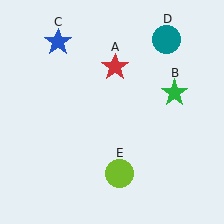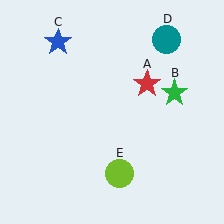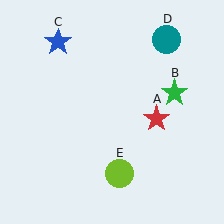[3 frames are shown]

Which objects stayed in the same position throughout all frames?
Green star (object B) and blue star (object C) and teal circle (object D) and lime circle (object E) remained stationary.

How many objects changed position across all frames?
1 object changed position: red star (object A).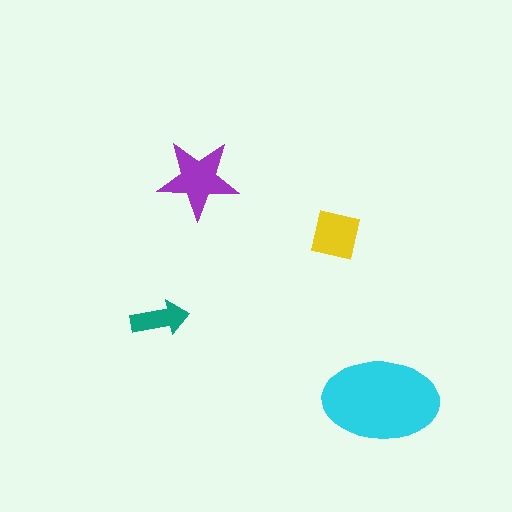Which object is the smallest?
The teal arrow.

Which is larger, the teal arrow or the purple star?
The purple star.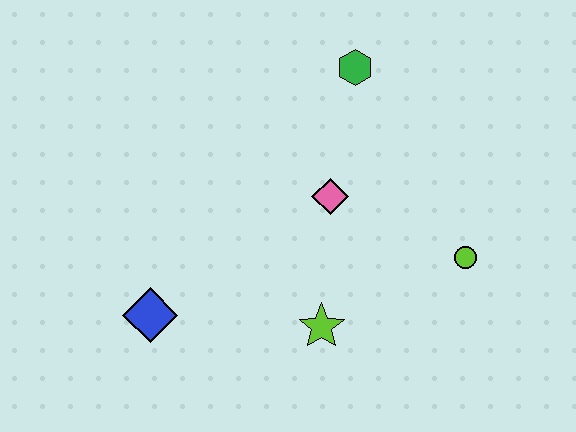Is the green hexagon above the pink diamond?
Yes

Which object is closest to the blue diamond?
The lime star is closest to the blue diamond.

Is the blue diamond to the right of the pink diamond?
No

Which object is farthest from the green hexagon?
The blue diamond is farthest from the green hexagon.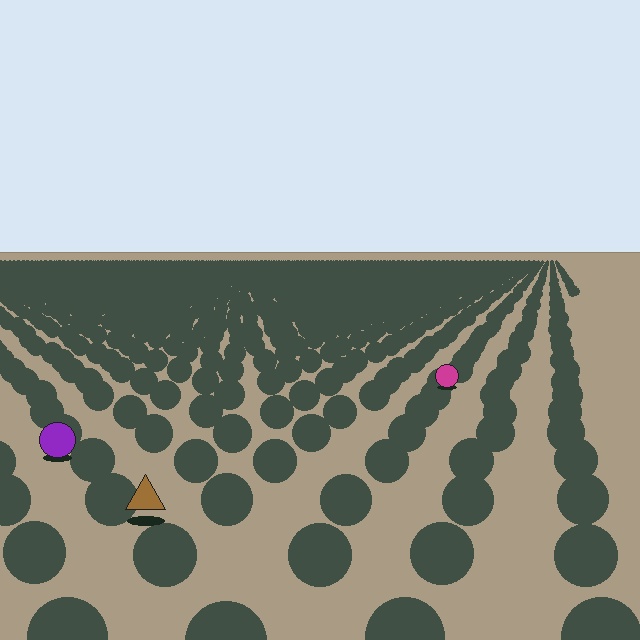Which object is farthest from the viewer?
The magenta circle is farthest from the viewer. It appears smaller and the ground texture around it is denser.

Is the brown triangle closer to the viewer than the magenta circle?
Yes. The brown triangle is closer — you can tell from the texture gradient: the ground texture is coarser near it.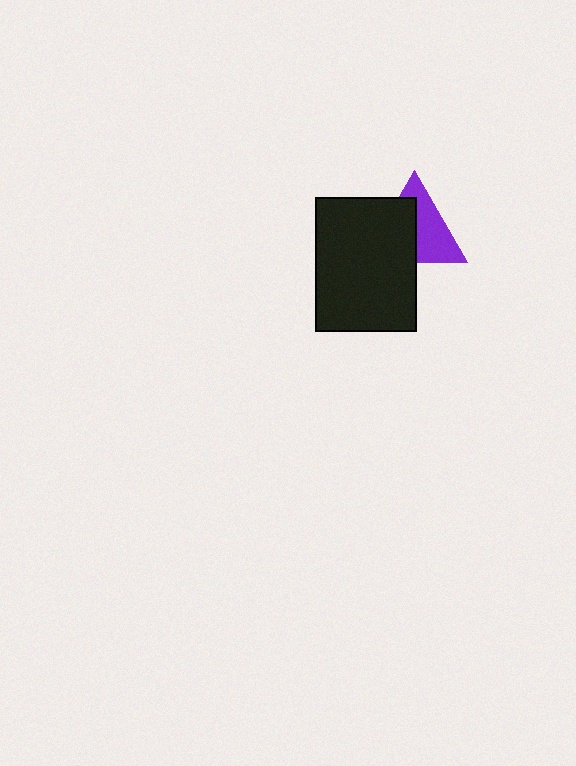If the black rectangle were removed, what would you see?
You would see the complete purple triangle.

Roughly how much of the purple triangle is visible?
About half of it is visible (roughly 51%).